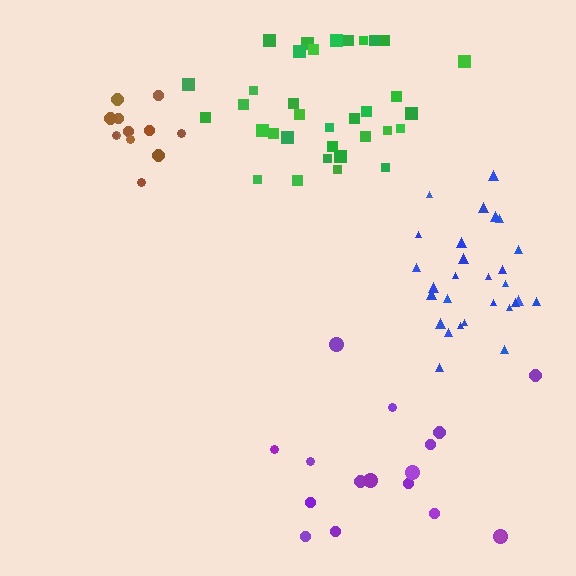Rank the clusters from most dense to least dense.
blue, brown, green, purple.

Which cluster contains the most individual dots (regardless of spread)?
Green (34).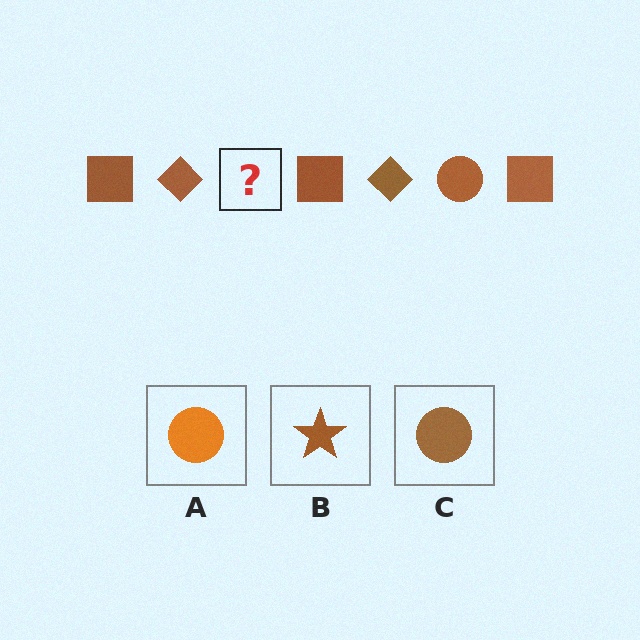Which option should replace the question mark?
Option C.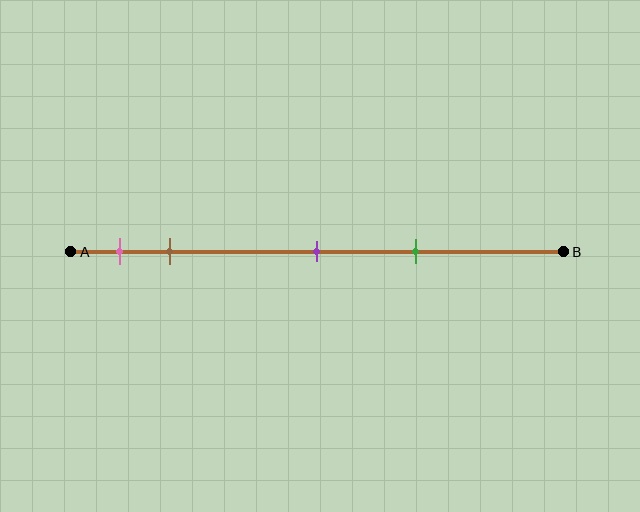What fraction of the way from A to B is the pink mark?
The pink mark is approximately 10% (0.1) of the way from A to B.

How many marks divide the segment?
There are 4 marks dividing the segment.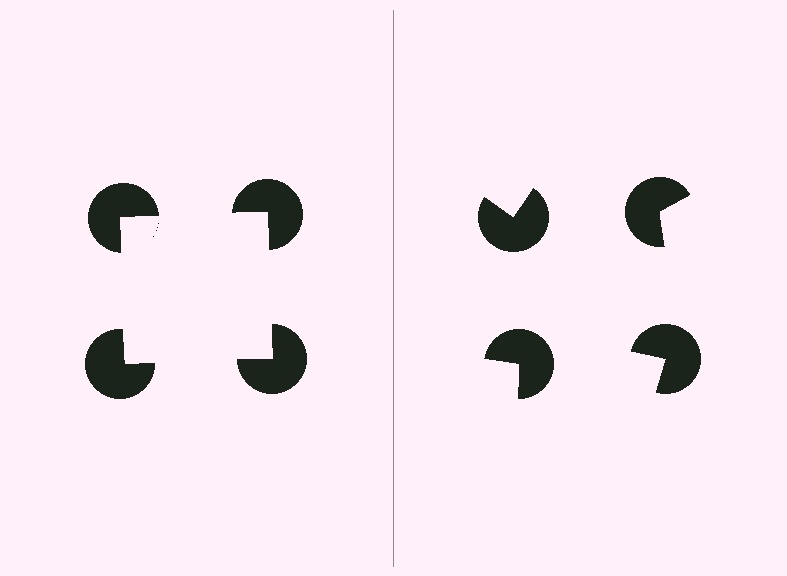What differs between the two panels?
The pac-man discs are positioned identically on both sides; only the wedge orientations differ. On the left they align to a square; on the right they are misaligned.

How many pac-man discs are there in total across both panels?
8 — 4 on each side.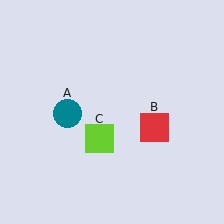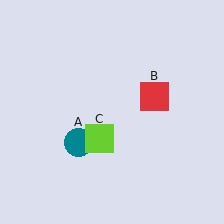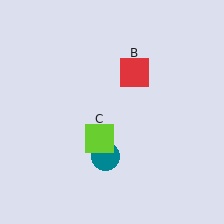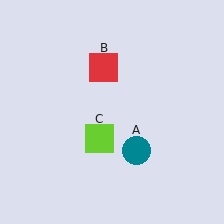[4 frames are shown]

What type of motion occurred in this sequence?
The teal circle (object A), red square (object B) rotated counterclockwise around the center of the scene.